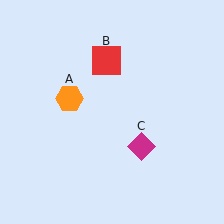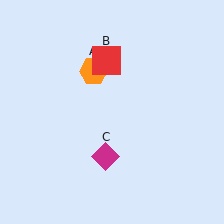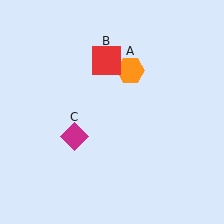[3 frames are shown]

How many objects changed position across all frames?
2 objects changed position: orange hexagon (object A), magenta diamond (object C).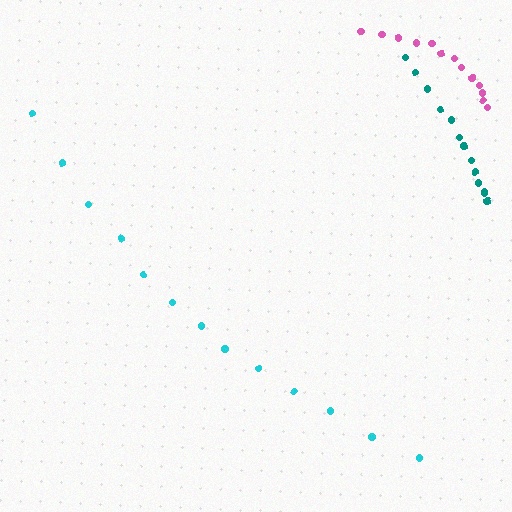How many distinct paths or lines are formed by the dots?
There are 3 distinct paths.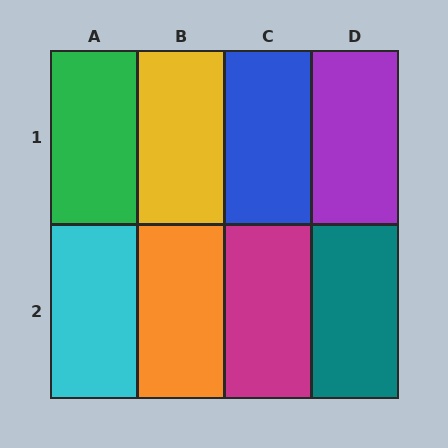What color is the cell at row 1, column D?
Purple.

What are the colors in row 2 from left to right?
Cyan, orange, magenta, teal.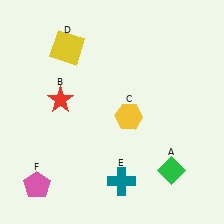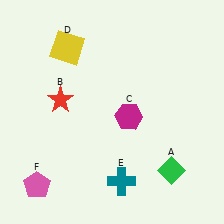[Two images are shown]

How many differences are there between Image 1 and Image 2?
There is 1 difference between the two images.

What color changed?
The hexagon (C) changed from yellow in Image 1 to magenta in Image 2.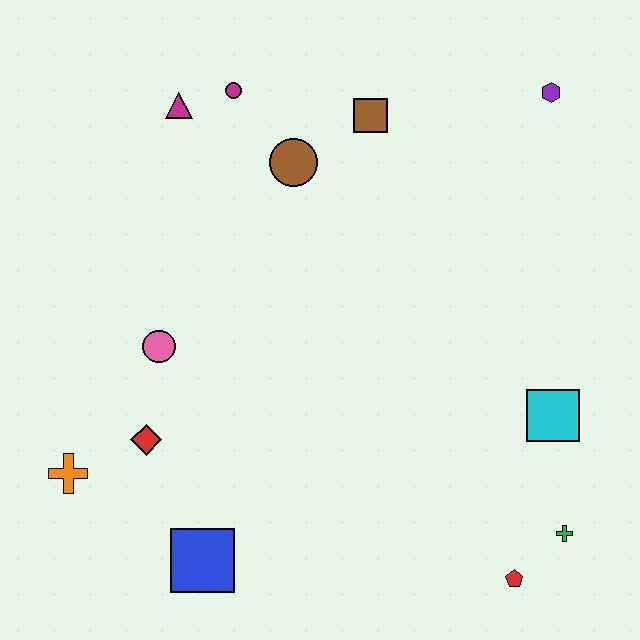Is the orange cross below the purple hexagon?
Yes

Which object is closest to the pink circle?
The red diamond is closest to the pink circle.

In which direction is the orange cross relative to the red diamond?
The orange cross is to the left of the red diamond.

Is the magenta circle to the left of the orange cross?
No